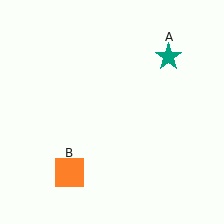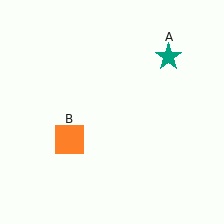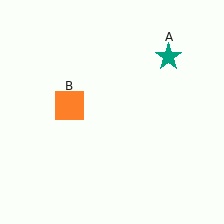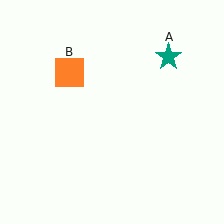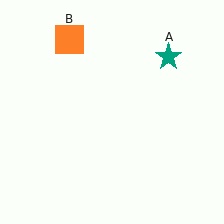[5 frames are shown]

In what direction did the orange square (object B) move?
The orange square (object B) moved up.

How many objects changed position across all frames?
1 object changed position: orange square (object B).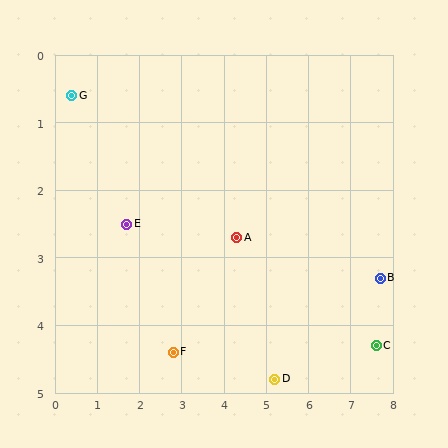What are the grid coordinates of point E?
Point E is at approximately (1.7, 2.5).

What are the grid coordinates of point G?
Point G is at approximately (0.4, 0.6).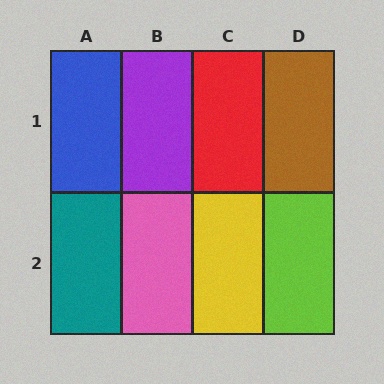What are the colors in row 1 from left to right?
Blue, purple, red, brown.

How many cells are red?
1 cell is red.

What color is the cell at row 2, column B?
Pink.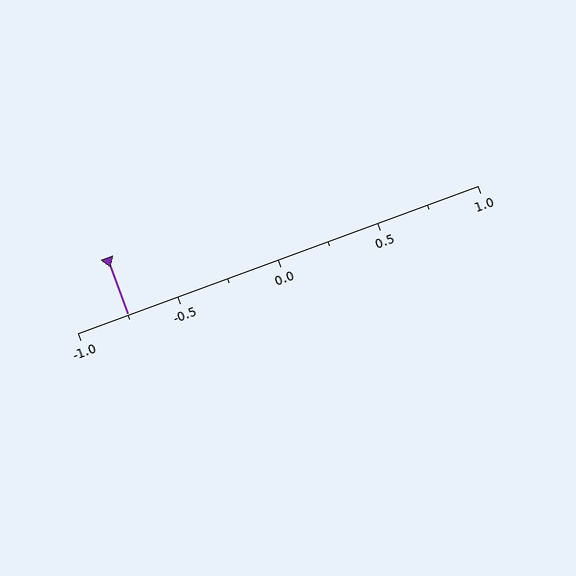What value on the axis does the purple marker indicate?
The marker indicates approximately -0.75.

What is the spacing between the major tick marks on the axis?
The major ticks are spaced 0.5 apart.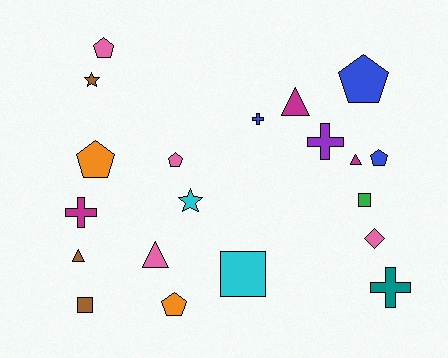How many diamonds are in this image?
There is 1 diamond.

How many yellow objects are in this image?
There are no yellow objects.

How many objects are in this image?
There are 20 objects.